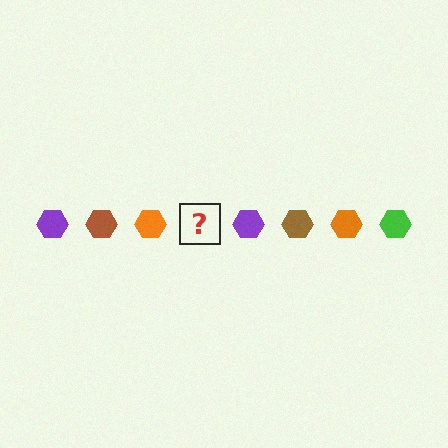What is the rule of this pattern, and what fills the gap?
The rule is that the pattern cycles through purple, brown, orange, green hexagons. The gap should be filled with a green hexagon.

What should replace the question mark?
The question mark should be replaced with a green hexagon.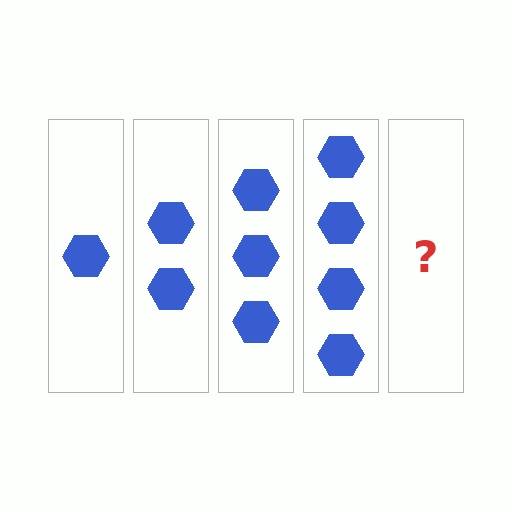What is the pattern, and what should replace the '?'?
The pattern is that each step adds one more hexagon. The '?' should be 5 hexagons.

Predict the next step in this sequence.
The next step is 5 hexagons.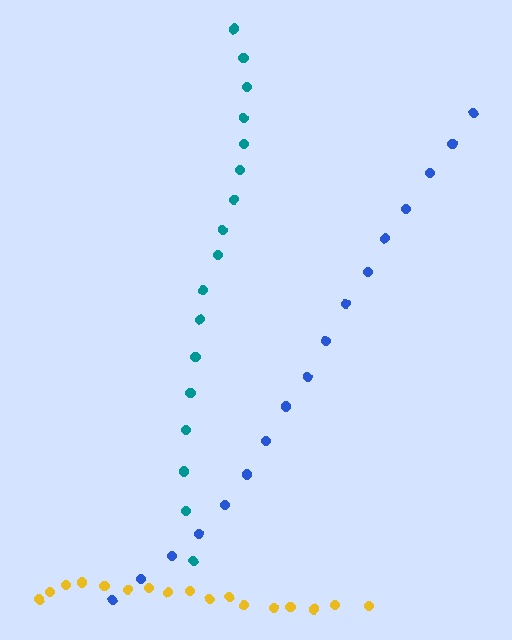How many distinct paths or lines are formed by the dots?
There are 3 distinct paths.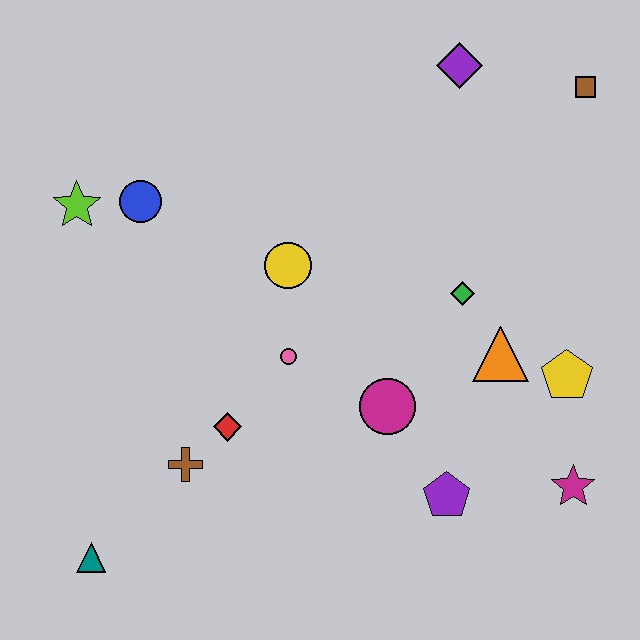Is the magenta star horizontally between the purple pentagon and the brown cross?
No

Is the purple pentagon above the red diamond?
No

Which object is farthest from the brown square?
The teal triangle is farthest from the brown square.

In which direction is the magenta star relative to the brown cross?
The magenta star is to the right of the brown cross.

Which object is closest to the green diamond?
The orange triangle is closest to the green diamond.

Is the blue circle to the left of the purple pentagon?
Yes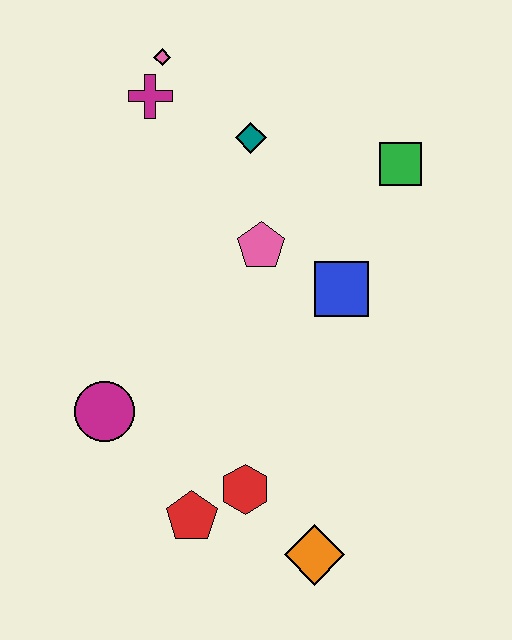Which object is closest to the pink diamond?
The magenta cross is closest to the pink diamond.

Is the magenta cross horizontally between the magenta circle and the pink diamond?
Yes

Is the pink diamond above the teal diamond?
Yes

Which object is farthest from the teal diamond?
The orange diamond is farthest from the teal diamond.